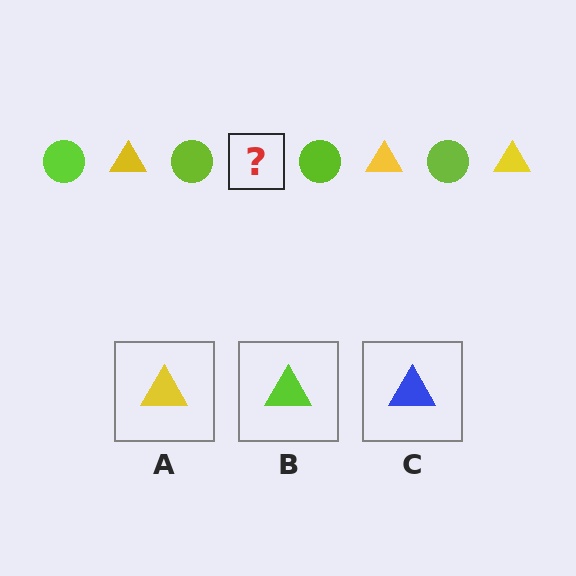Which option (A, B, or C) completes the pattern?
A.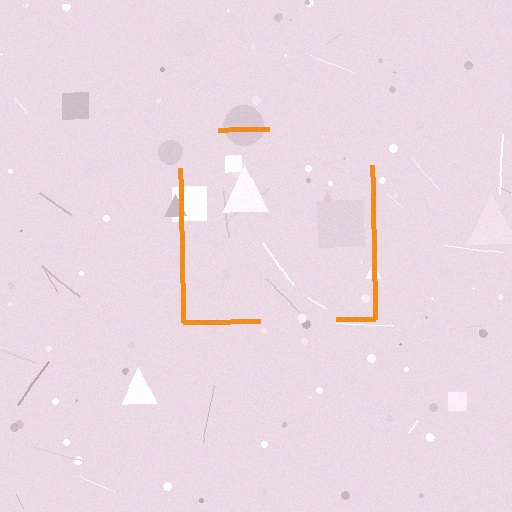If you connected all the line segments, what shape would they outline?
They would outline a square.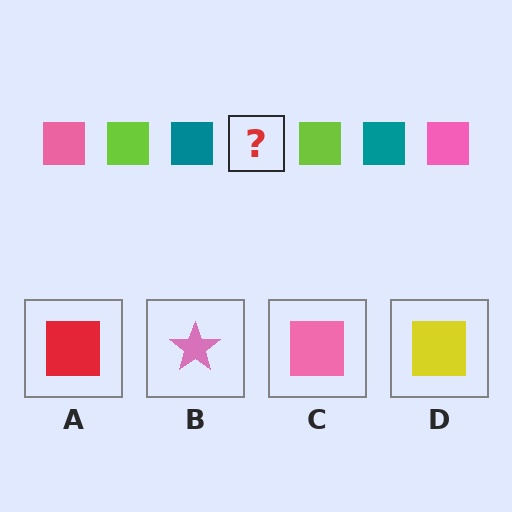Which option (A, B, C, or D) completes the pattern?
C.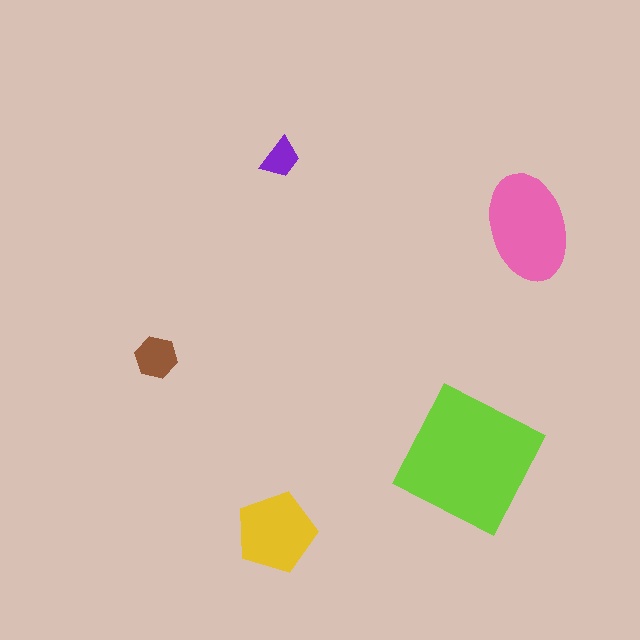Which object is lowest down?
The yellow pentagon is bottommost.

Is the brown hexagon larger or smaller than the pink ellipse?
Smaller.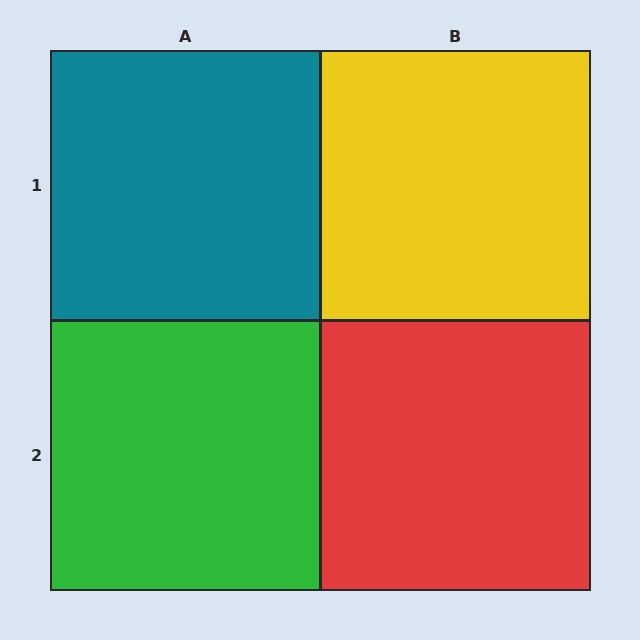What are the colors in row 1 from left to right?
Teal, yellow.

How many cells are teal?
1 cell is teal.